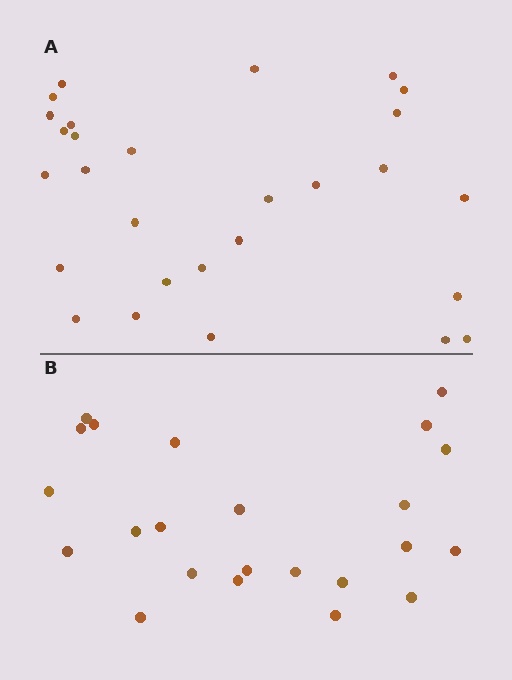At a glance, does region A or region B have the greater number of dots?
Region A (the top region) has more dots.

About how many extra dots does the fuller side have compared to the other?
Region A has about 5 more dots than region B.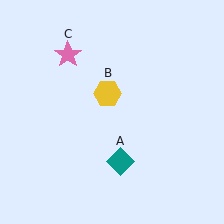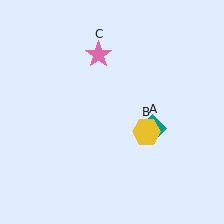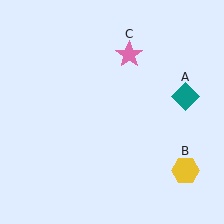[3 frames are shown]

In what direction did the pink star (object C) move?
The pink star (object C) moved right.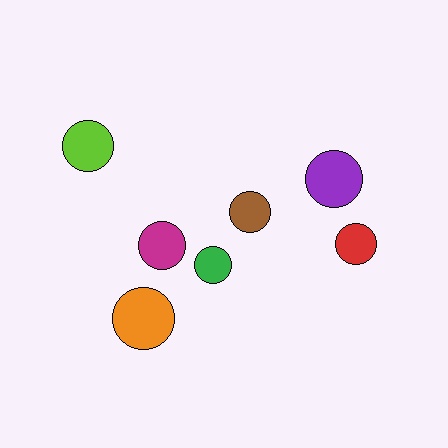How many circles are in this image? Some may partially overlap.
There are 7 circles.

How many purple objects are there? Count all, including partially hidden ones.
There is 1 purple object.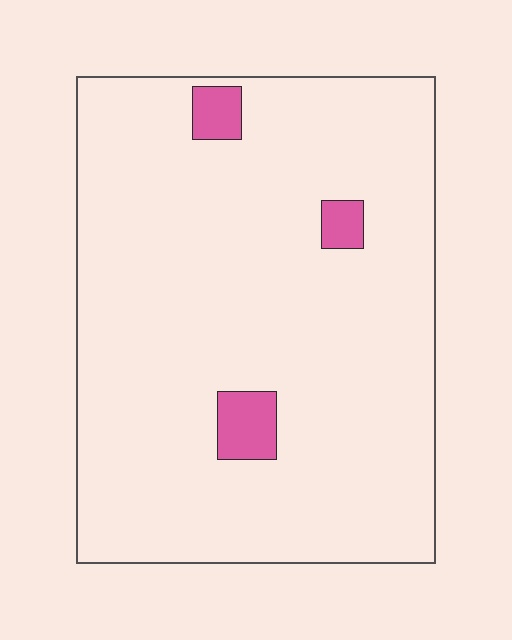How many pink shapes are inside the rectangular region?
3.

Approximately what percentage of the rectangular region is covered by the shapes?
Approximately 5%.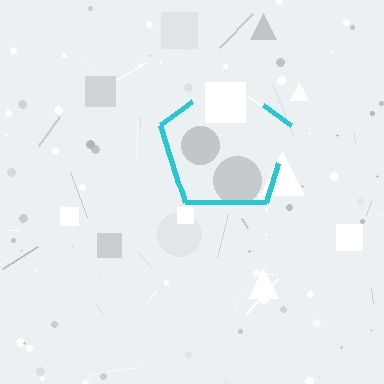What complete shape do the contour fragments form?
The contour fragments form a pentagon.